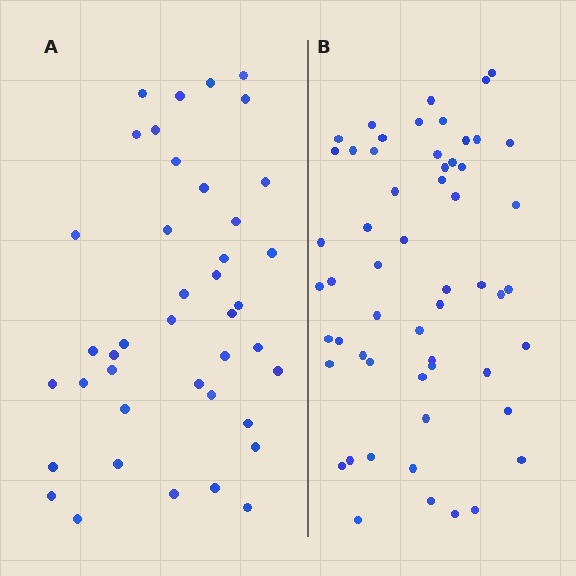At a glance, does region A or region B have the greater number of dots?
Region B (the right region) has more dots.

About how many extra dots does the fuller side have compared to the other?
Region B has approximately 15 more dots than region A.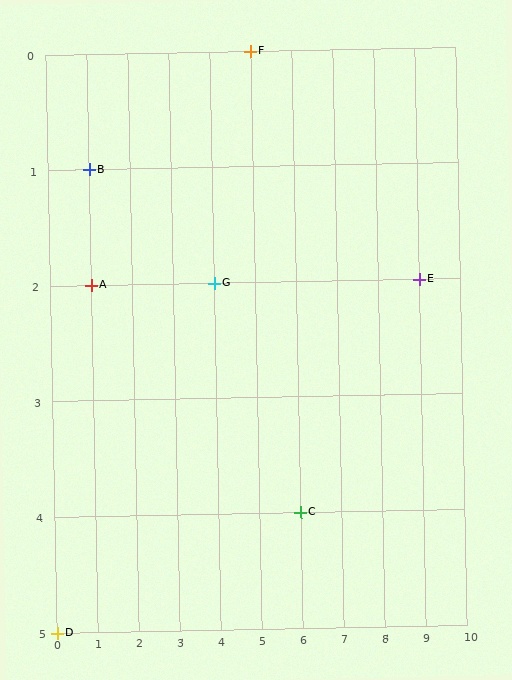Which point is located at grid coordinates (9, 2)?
Point E is at (9, 2).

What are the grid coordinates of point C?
Point C is at grid coordinates (6, 4).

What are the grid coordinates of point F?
Point F is at grid coordinates (5, 0).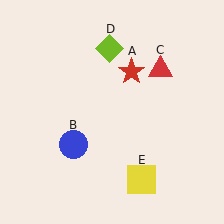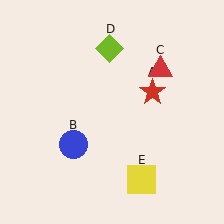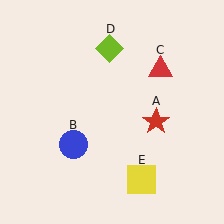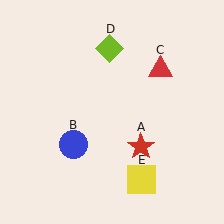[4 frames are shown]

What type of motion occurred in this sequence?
The red star (object A) rotated clockwise around the center of the scene.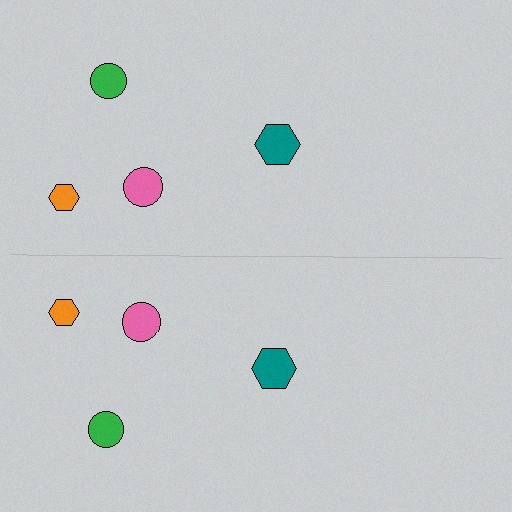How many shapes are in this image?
There are 8 shapes in this image.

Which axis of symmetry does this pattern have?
The pattern has a horizontal axis of symmetry running through the center of the image.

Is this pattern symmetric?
Yes, this pattern has bilateral (reflection) symmetry.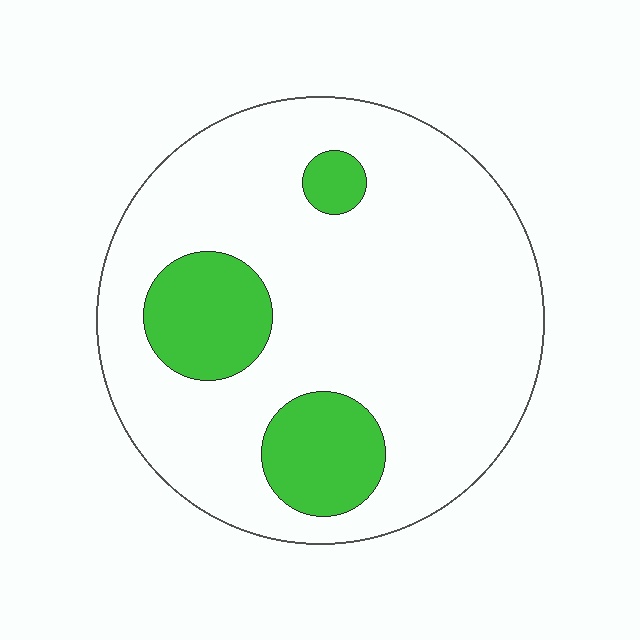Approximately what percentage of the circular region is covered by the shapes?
Approximately 20%.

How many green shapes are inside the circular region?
3.